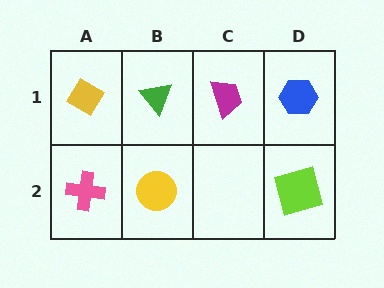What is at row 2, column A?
A pink cross.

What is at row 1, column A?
A yellow diamond.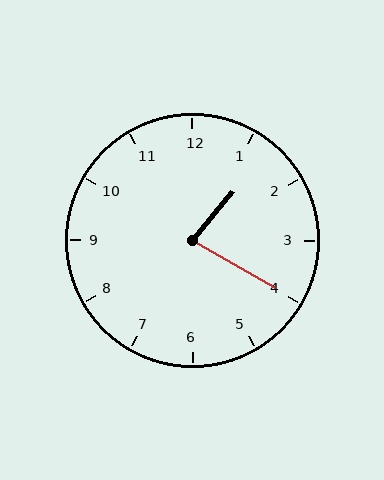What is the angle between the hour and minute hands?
Approximately 80 degrees.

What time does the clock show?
1:20.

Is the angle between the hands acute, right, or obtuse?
It is acute.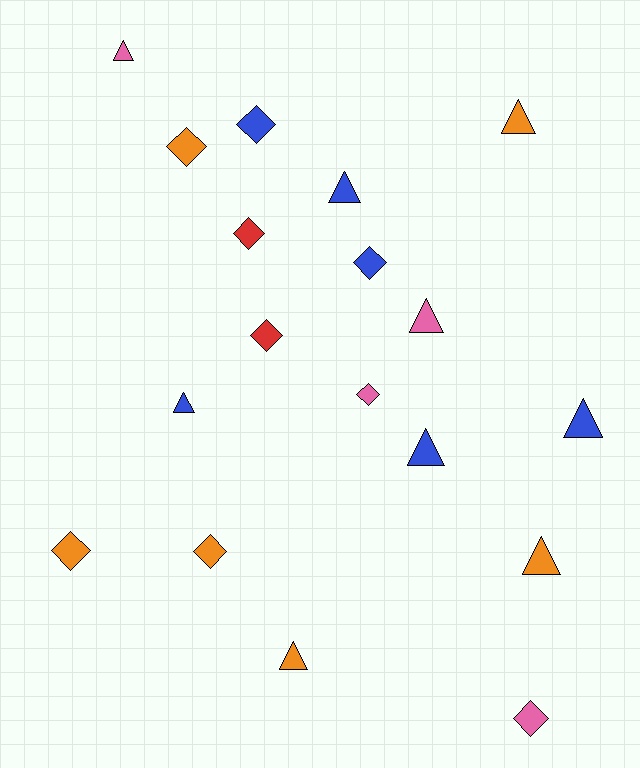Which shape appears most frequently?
Triangle, with 9 objects.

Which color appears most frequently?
Orange, with 6 objects.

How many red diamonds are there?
There are 2 red diamonds.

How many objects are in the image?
There are 18 objects.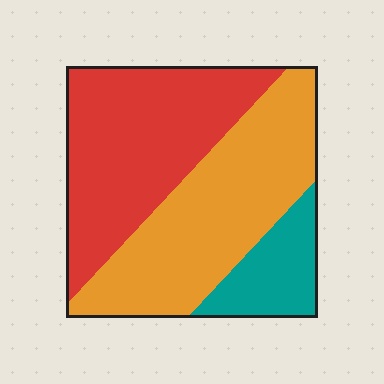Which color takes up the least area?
Teal, at roughly 15%.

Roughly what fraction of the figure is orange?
Orange takes up about two fifths (2/5) of the figure.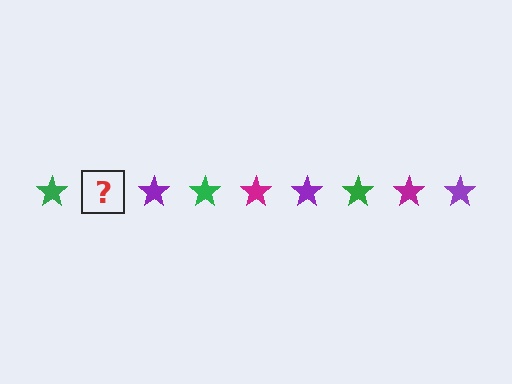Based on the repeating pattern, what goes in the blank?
The blank should be a magenta star.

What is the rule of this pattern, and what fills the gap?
The rule is that the pattern cycles through green, magenta, purple stars. The gap should be filled with a magenta star.